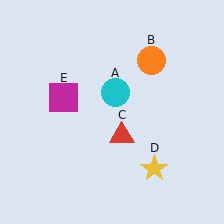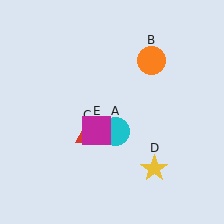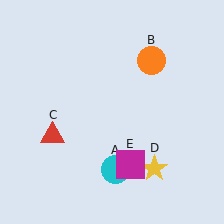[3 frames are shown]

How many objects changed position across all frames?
3 objects changed position: cyan circle (object A), red triangle (object C), magenta square (object E).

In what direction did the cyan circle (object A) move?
The cyan circle (object A) moved down.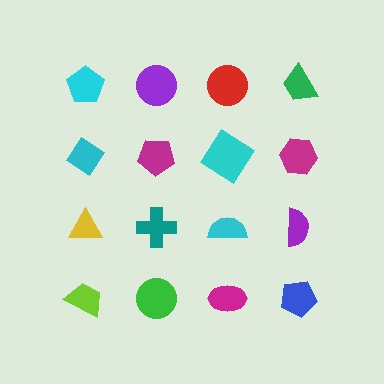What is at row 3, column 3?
A cyan semicircle.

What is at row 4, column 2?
A green circle.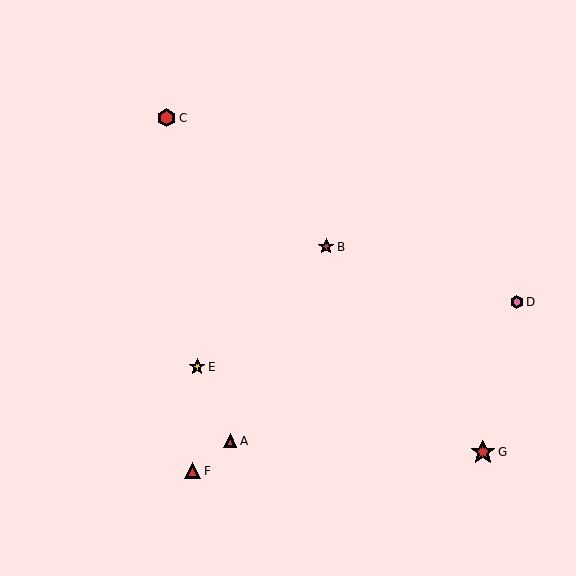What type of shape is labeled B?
Shape B is a magenta star.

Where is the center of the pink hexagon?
The center of the pink hexagon is at (517, 302).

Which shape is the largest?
The red star (labeled G) is the largest.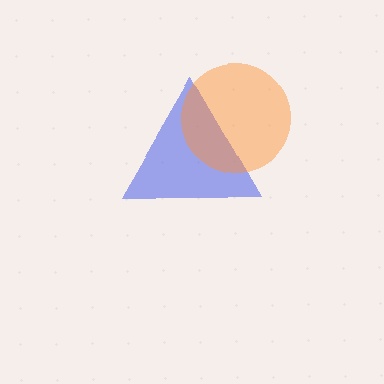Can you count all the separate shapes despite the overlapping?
Yes, there are 2 separate shapes.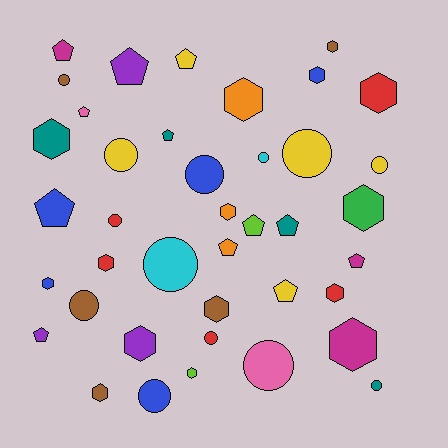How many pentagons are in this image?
There are 12 pentagons.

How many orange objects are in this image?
There are 3 orange objects.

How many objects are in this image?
There are 40 objects.